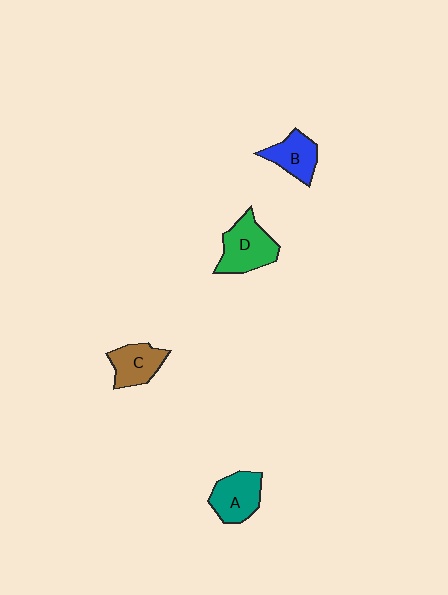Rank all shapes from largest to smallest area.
From largest to smallest: D (green), A (teal), C (brown), B (blue).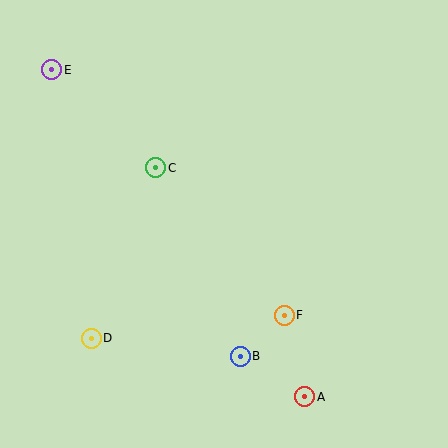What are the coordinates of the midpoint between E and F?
The midpoint between E and F is at (168, 193).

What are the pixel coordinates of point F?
Point F is at (284, 315).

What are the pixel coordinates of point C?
Point C is at (156, 168).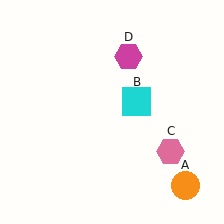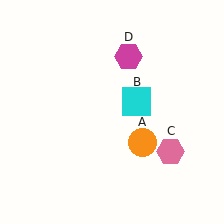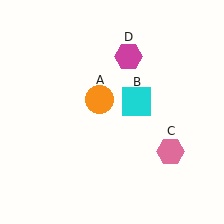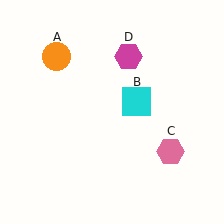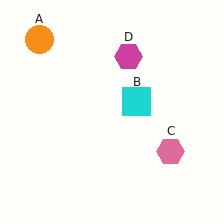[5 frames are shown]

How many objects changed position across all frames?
1 object changed position: orange circle (object A).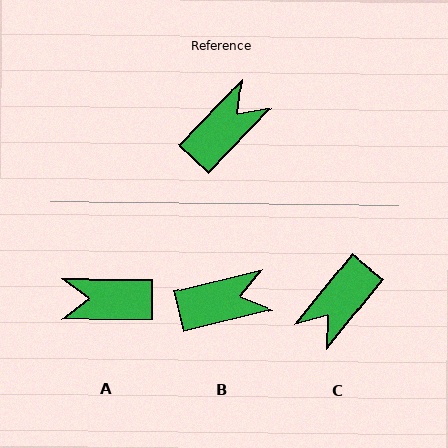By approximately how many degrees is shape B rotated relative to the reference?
Approximately 32 degrees clockwise.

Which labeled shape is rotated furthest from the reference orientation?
C, about 175 degrees away.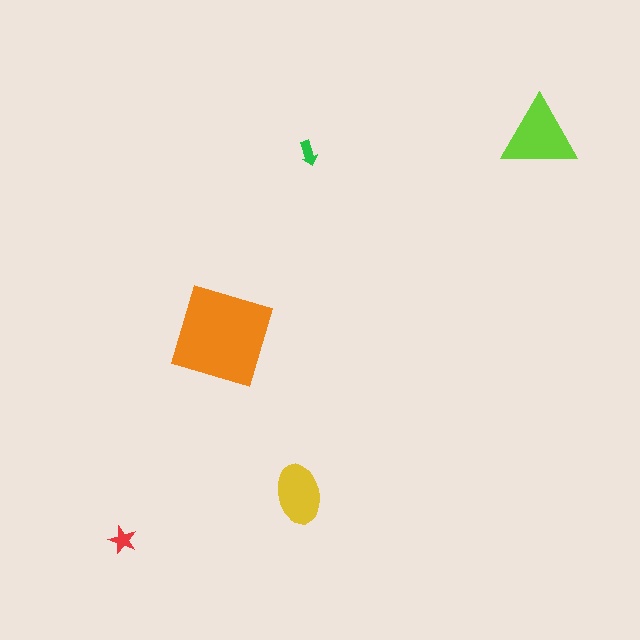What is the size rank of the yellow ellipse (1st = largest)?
3rd.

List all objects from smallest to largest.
The green arrow, the red star, the yellow ellipse, the lime triangle, the orange diamond.